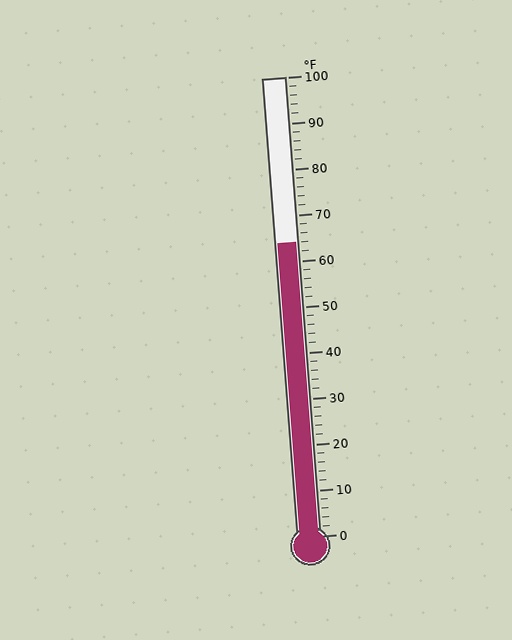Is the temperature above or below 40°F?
The temperature is above 40°F.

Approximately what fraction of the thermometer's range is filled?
The thermometer is filled to approximately 65% of its range.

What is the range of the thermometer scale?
The thermometer scale ranges from 0°F to 100°F.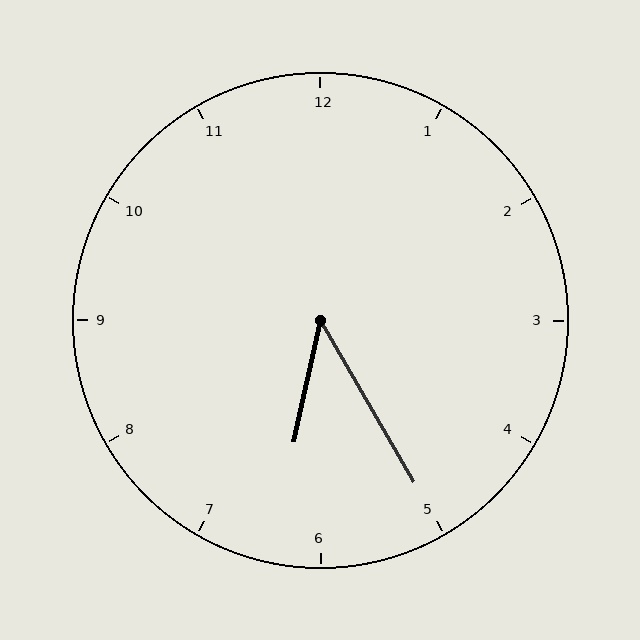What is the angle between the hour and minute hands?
Approximately 42 degrees.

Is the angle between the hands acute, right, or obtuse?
It is acute.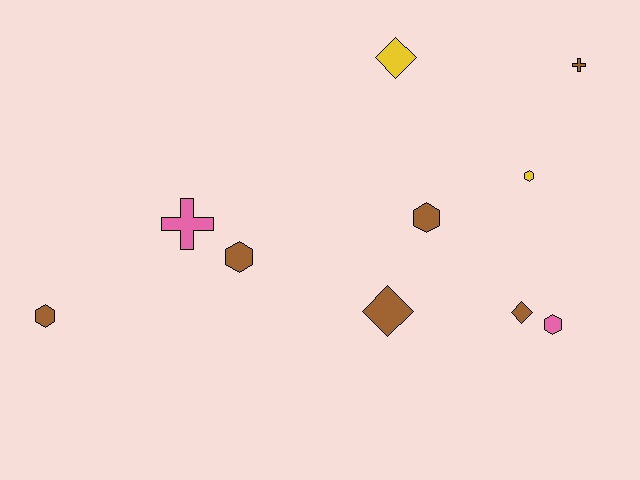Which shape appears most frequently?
Hexagon, with 5 objects.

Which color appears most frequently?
Brown, with 6 objects.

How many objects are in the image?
There are 10 objects.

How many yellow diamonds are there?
There is 1 yellow diamond.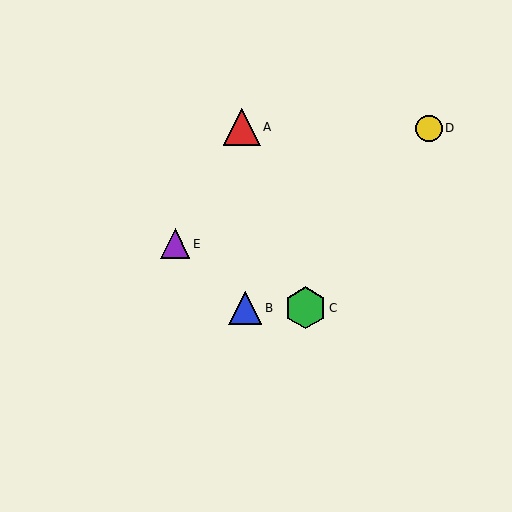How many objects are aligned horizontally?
2 objects (B, C) are aligned horizontally.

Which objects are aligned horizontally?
Objects B, C are aligned horizontally.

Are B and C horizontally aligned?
Yes, both are at y≈308.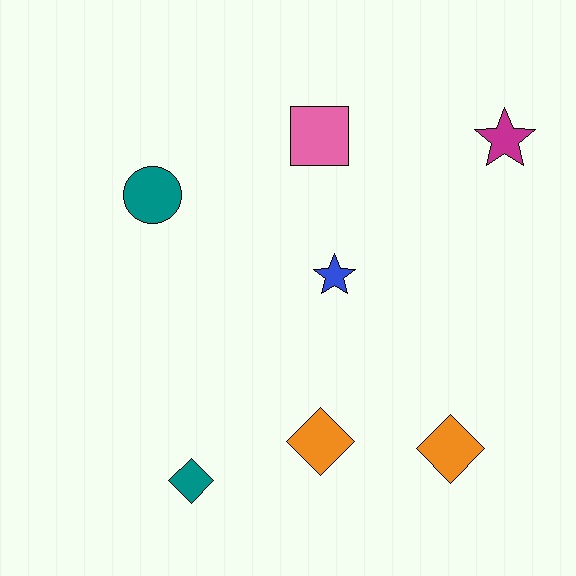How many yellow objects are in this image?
There are no yellow objects.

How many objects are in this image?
There are 7 objects.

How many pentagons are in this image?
There are no pentagons.